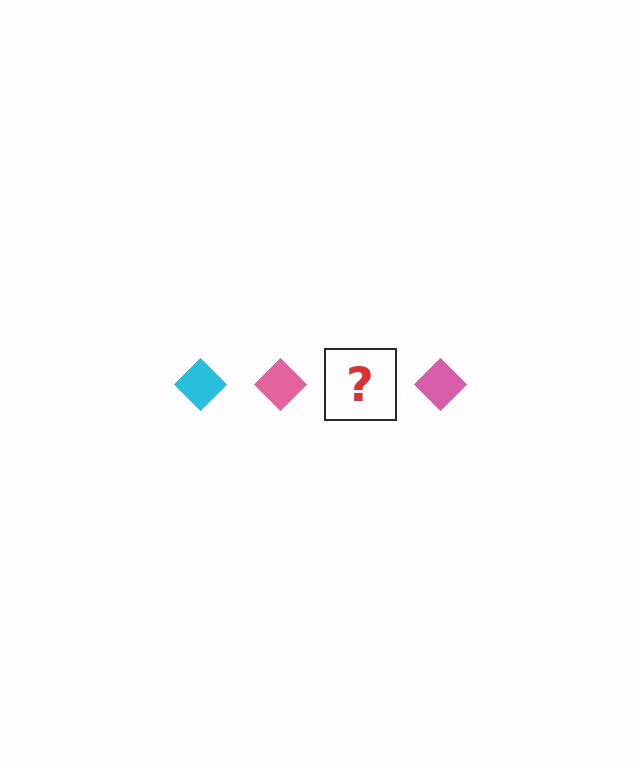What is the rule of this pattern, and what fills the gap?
The rule is that the pattern cycles through cyan, pink diamonds. The gap should be filled with a cyan diamond.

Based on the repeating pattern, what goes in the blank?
The blank should be a cyan diamond.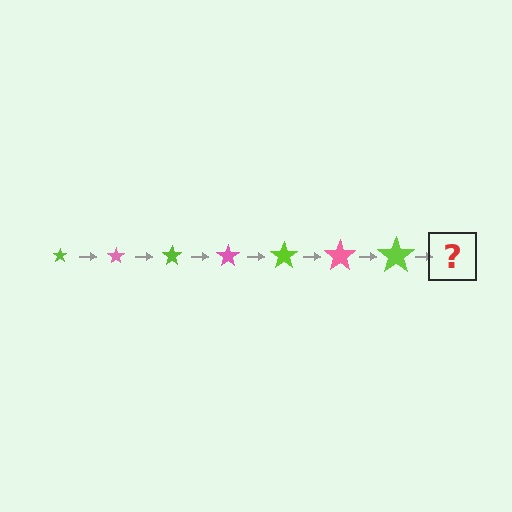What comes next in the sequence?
The next element should be a pink star, larger than the previous one.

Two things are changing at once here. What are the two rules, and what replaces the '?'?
The two rules are that the star grows larger each step and the color cycles through lime and pink. The '?' should be a pink star, larger than the previous one.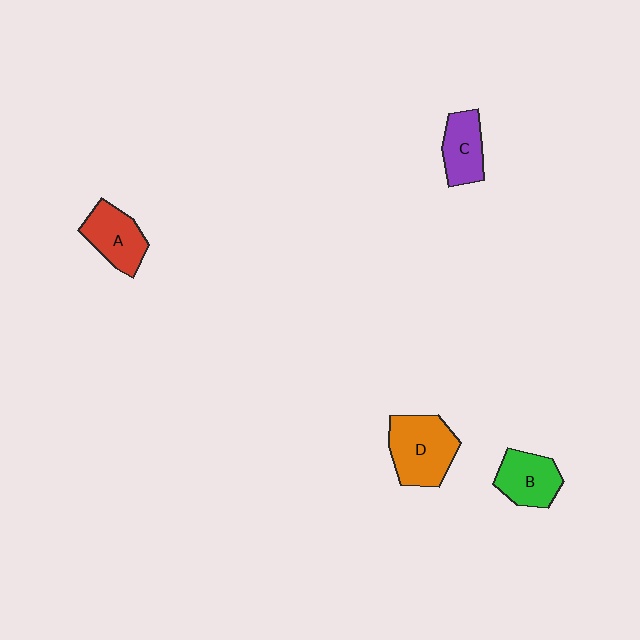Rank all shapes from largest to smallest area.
From largest to smallest: D (orange), A (red), B (green), C (purple).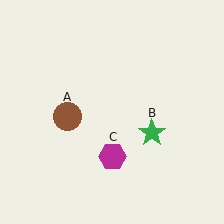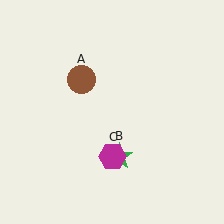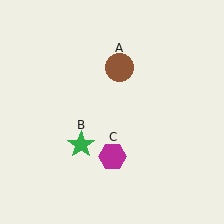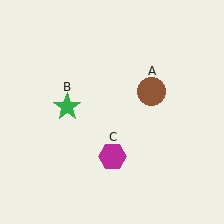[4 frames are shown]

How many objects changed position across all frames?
2 objects changed position: brown circle (object A), green star (object B).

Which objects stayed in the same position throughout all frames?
Magenta hexagon (object C) remained stationary.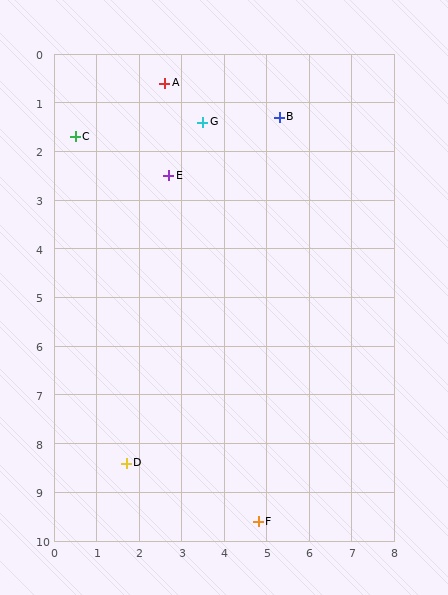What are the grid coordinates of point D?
Point D is at approximately (1.7, 8.4).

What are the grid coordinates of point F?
Point F is at approximately (4.8, 9.6).